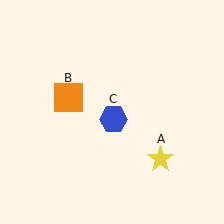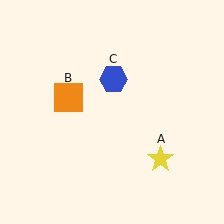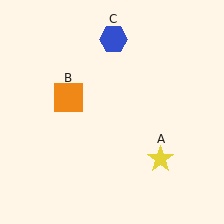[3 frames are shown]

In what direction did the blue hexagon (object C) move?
The blue hexagon (object C) moved up.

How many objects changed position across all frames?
1 object changed position: blue hexagon (object C).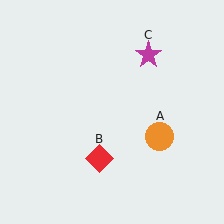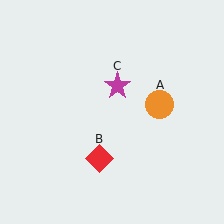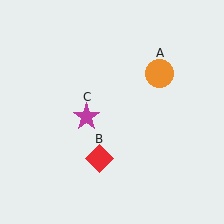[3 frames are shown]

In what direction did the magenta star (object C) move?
The magenta star (object C) moved down and to the left.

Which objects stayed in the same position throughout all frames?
Red diamond (object B) remained stationary.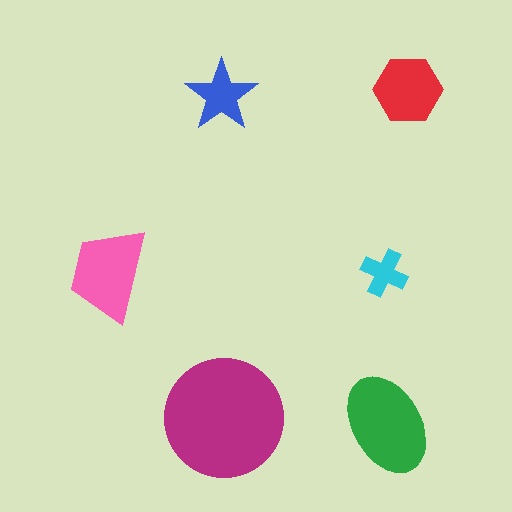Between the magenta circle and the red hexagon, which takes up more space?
The magenta circle.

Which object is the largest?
The magenta circle.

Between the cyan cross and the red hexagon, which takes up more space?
The red hexagon.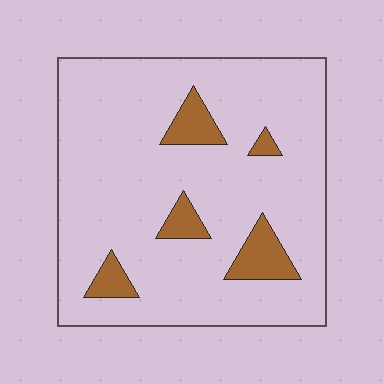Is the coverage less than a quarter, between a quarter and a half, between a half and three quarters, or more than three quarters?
Less than a quarter.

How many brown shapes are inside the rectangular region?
5.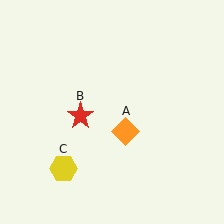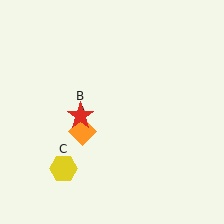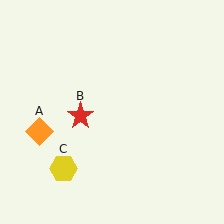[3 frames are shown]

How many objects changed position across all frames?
1 object changed position: orange diamond (object A).